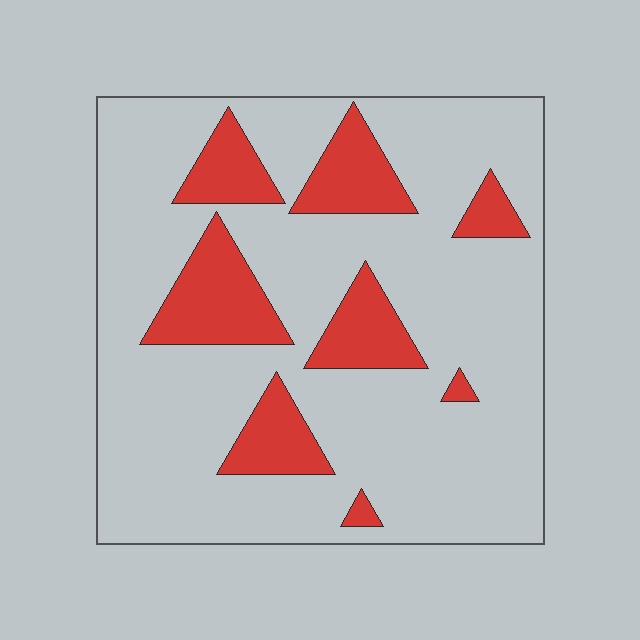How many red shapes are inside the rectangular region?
8.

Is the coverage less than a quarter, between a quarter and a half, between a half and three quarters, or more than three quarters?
Less than a quarter.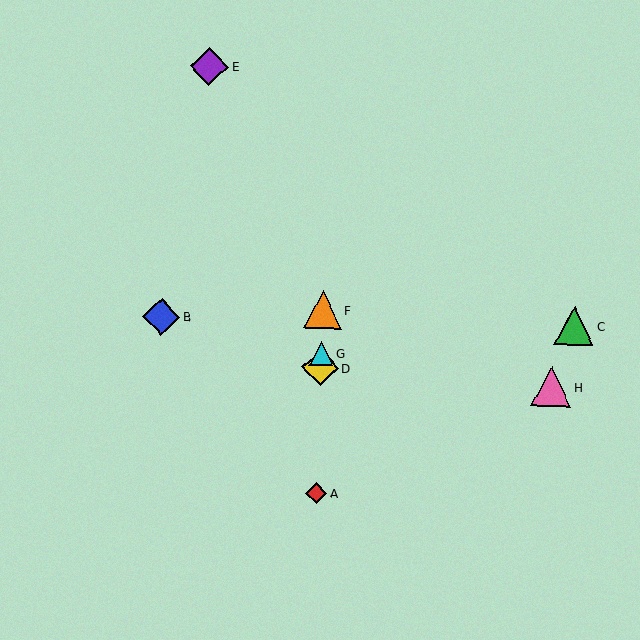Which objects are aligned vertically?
Objects A, D, F, G are aligned vertically.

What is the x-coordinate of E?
Object E is at x≈209.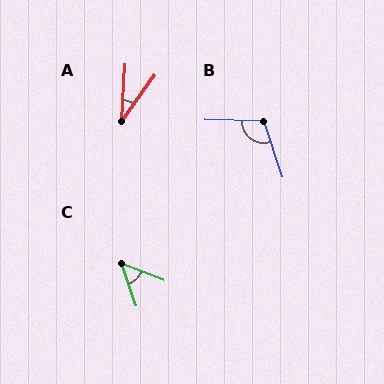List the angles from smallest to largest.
A (32°), C (50°), B (109°).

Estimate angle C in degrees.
Approximately 50 degrees.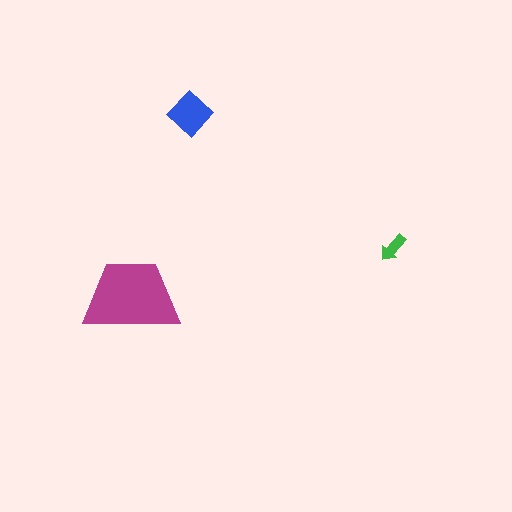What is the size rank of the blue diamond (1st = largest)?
2nd.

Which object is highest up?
The blue diamond is topmost.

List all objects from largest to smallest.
The magenta trapezoid, the blue diamond, the green arrow.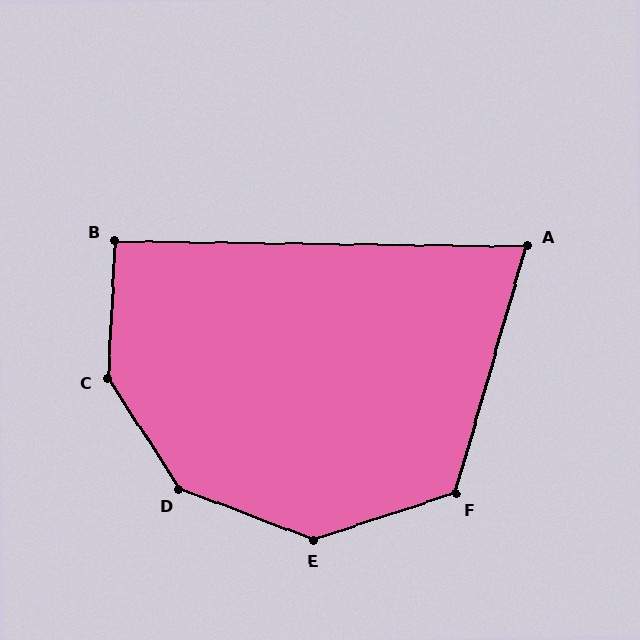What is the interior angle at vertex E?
Approximately 141 degrees (obtuse).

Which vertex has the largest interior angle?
C, at approximately 144 degrees.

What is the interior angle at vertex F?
Approximately 124 degrees (obtuse).